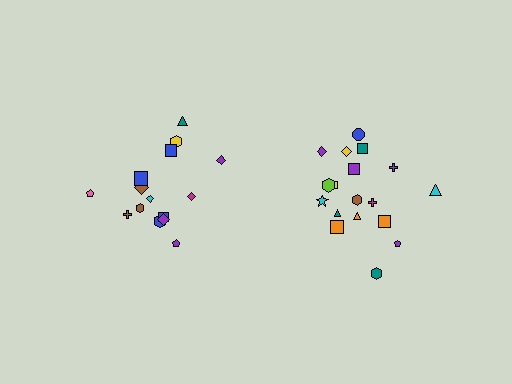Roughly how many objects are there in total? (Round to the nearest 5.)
Roughly 35 objects in total.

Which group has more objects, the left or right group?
The right group.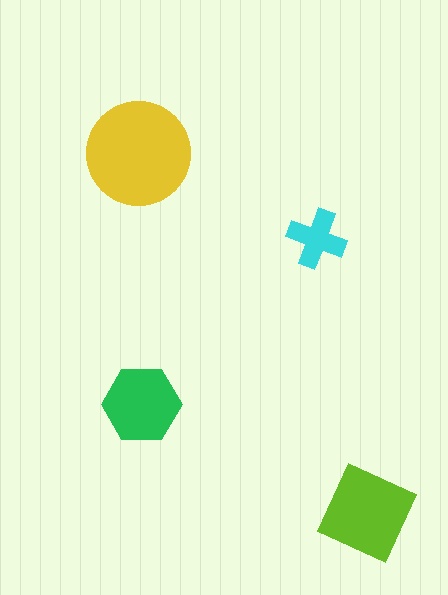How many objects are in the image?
There are 4 objects in the image.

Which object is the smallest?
The cyan cross.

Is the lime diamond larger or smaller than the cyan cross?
Larger.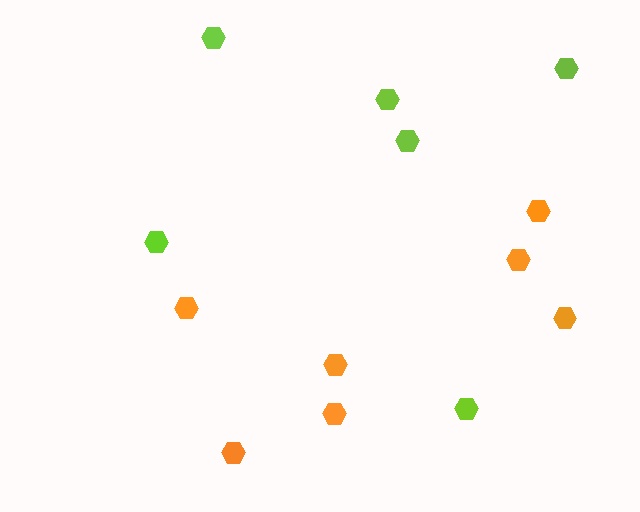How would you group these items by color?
There are 2 groups: one group of orange hexagons (7) and one group of lime hexagons (6).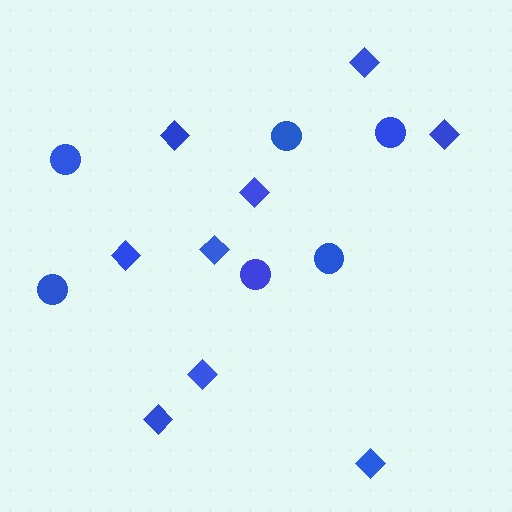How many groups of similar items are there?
There are 2 groups: one group of diamonds (9) and one group of circles (6).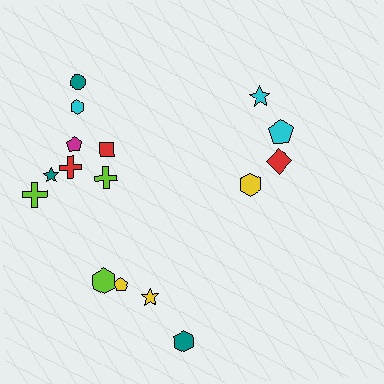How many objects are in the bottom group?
There are 4 objects.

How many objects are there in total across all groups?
There are 16 objects.